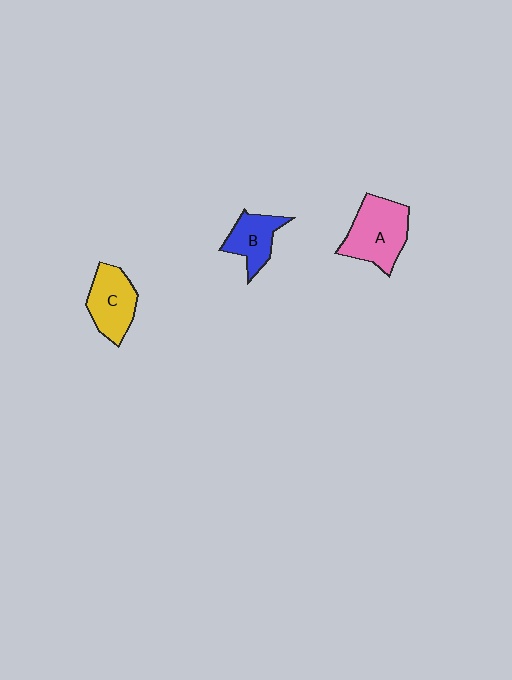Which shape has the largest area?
Shape A (pink).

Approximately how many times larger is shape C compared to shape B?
Approximately 1.2 times.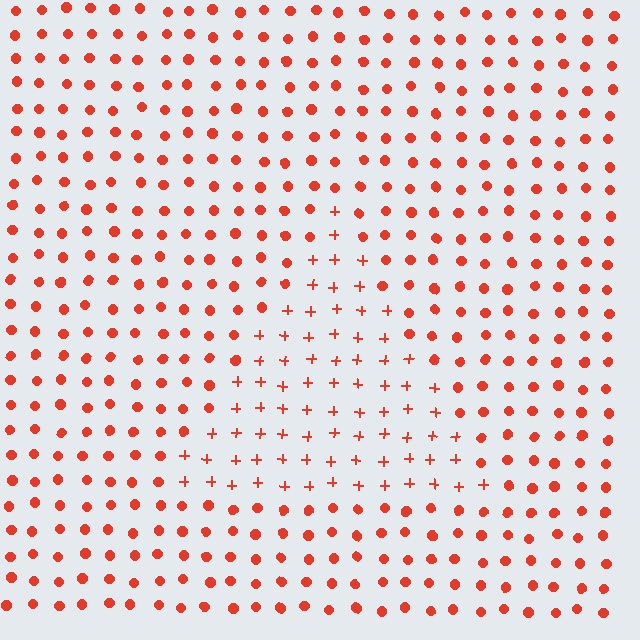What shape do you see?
I see a triangle.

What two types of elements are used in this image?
The image uses plus signs inside the triangle region and circles outside it.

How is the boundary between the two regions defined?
The boundary is defined by a change in element shape: plus signs inside vs. circles outside. All elements share the same color and spacing.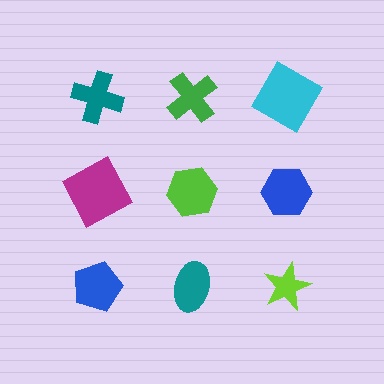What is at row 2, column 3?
A blue hexagon.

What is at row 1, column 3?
A cyan square.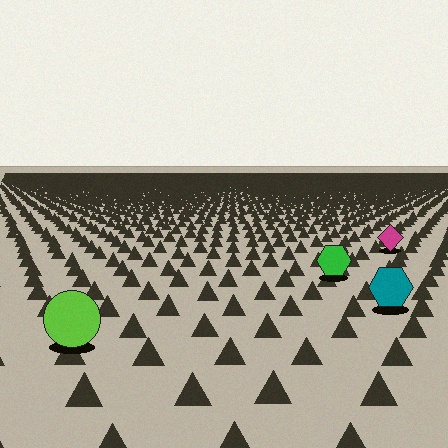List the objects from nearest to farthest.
From nearest to farthest: the lime circle, the teal hexagon, the green hexagon, the magenta diamond.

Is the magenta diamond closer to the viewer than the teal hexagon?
No. The teal hexagon is closer — you can tell from the texture gradient: the ground texture is coarser near it.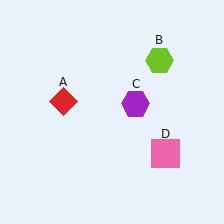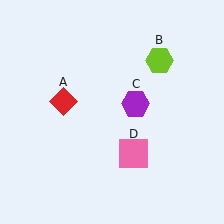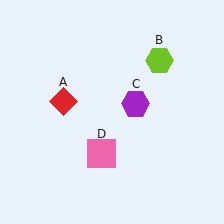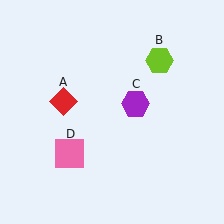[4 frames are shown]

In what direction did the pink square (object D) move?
The pink square (object D) moved left.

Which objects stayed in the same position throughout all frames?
Red diamond (object A) and lime hexagon (object B) and purple hexagon (object C) remained stationary.